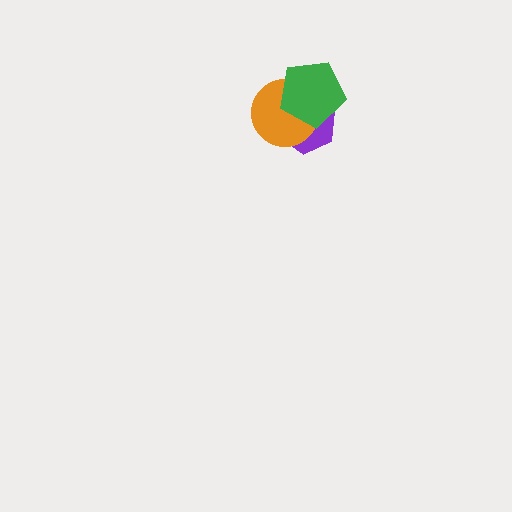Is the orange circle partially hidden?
Yes, it is partially covered by another shape.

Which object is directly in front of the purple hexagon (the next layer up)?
The orange circle is directly in front of the purple hexagon.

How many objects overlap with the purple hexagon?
2 objects overlap with the purple hexagon.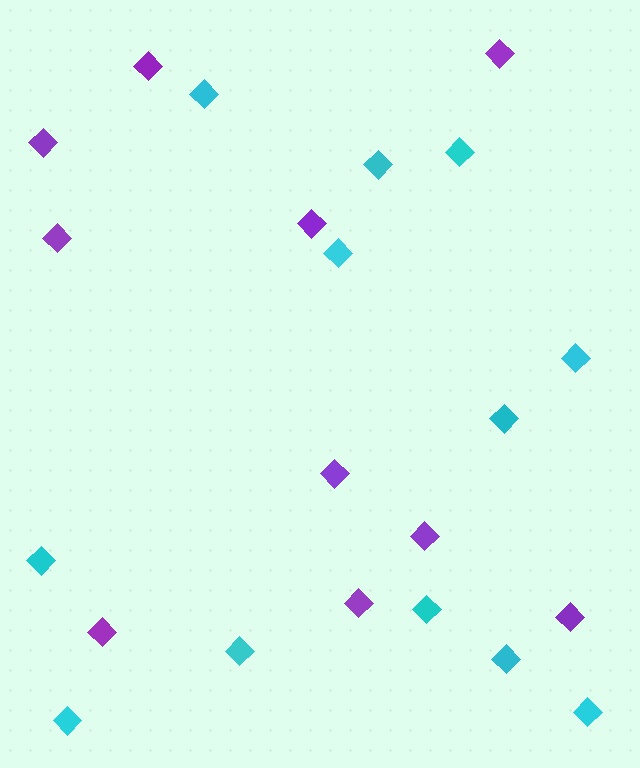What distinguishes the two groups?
There are 2 groups: one group of purple diamonds (10) and one group of cyan diamonds (12).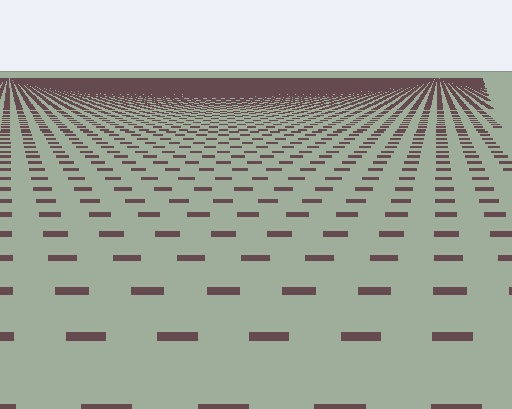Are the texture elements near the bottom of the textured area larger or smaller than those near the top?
Larger. Near the bottom, elements are closer to the viewer and appear at a bigger on-screen size.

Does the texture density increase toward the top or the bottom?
Density increases toward the top.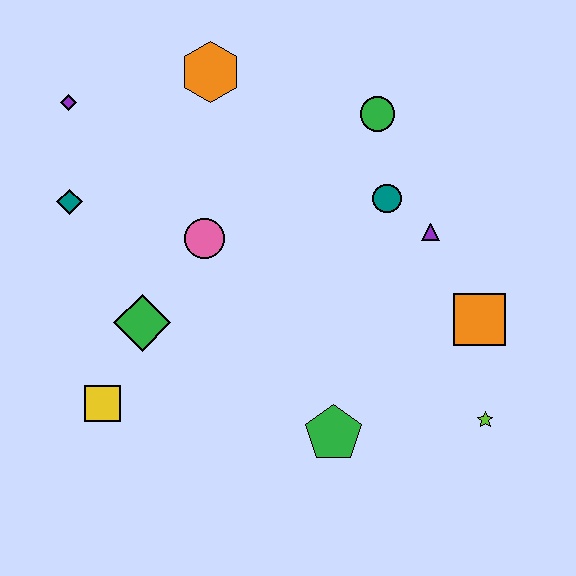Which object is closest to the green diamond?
The yellow square is closest to the green diamond.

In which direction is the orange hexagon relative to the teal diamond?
The orange hexagon is to the right of the teal diamond.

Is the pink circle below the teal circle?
Yes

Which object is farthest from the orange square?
The purple diamond is farthest from the orange square.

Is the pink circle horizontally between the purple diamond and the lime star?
Yes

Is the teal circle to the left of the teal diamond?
No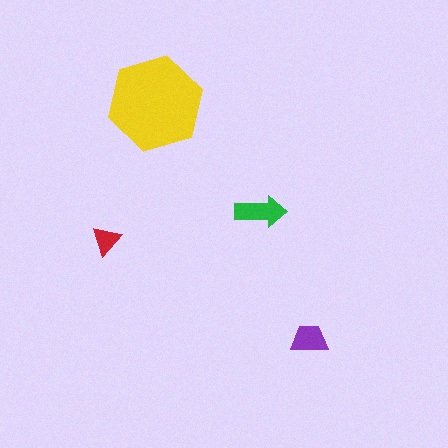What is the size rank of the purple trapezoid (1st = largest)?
3rd.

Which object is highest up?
The yellow hexagon is topmost.